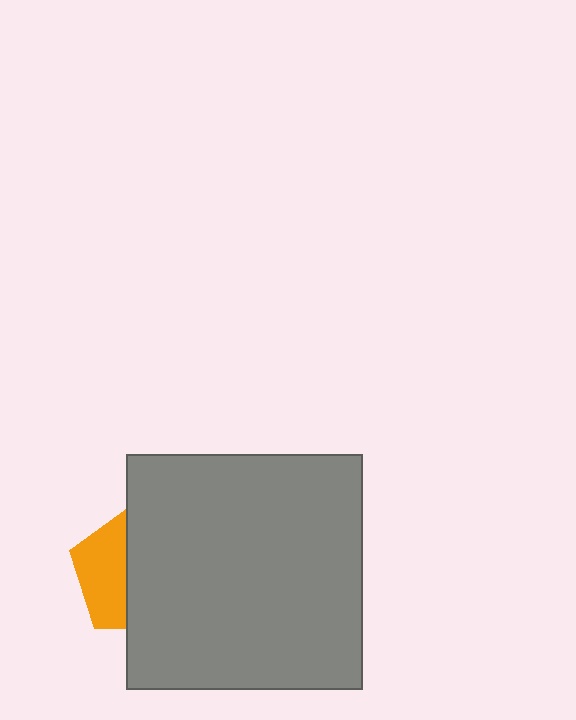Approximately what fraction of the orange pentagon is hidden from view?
Roughly 61% of the orange pentagon is hidden behind the gray square.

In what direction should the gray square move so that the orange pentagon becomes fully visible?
The gray square should move right. That is the shortest direction to clear the overlap and leave the orange pentagon fully visible.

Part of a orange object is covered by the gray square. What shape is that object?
It is a pentagon.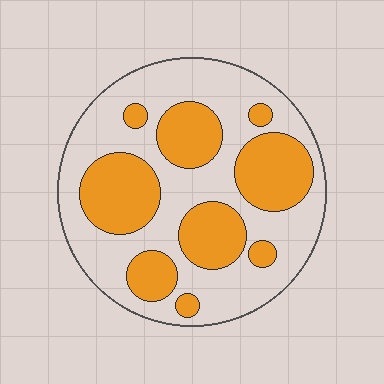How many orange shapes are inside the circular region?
9.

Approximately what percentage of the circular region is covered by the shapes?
Approximately 40%.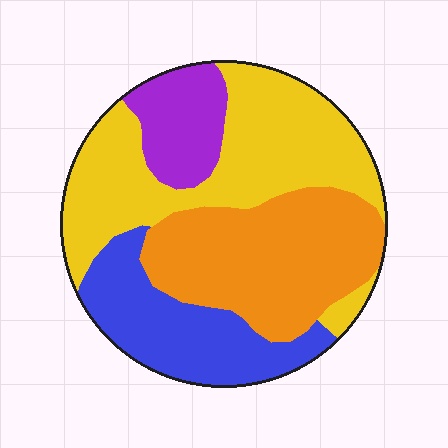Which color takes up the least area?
Purple, at roughly 10%.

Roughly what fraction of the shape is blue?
Blue takes up less than a quarter of the shape.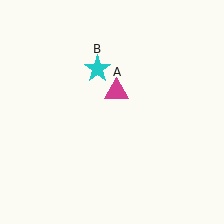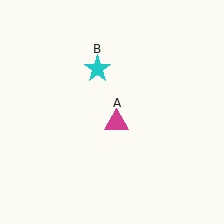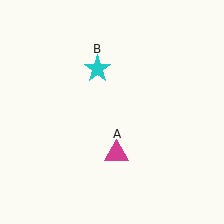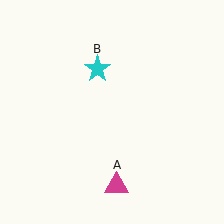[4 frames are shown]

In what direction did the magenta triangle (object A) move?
The magenta triangle (object A) moved down.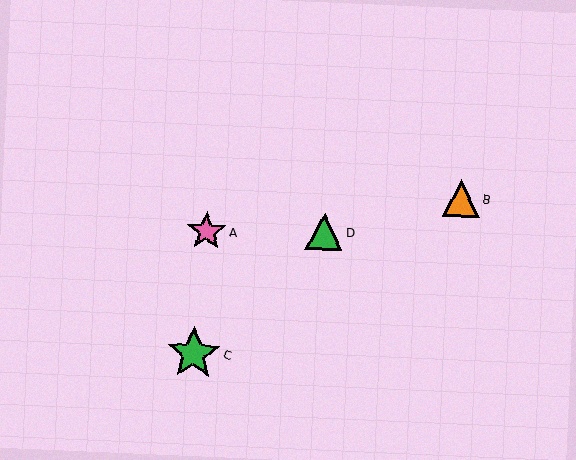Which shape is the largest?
The green star (labeled C) is the largest.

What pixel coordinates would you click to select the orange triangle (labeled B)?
Click at (461, 199) to select the orange triangle B.